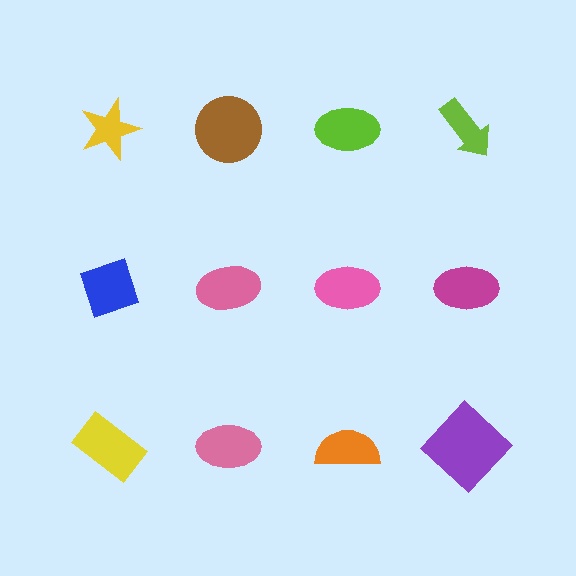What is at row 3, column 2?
A pink ellipse.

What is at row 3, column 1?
A yellow rectangle.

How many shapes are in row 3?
4 shapes.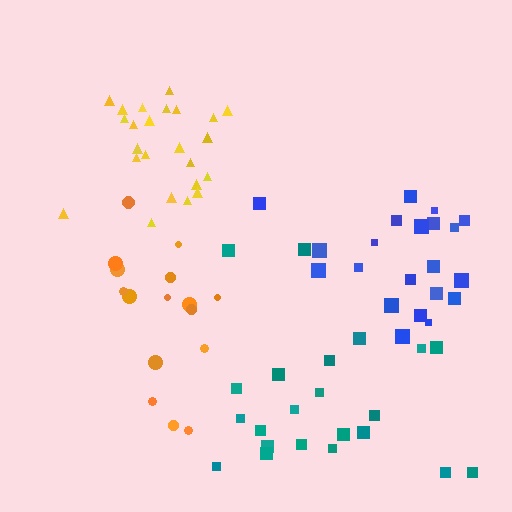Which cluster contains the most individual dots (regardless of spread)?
Yellow (24).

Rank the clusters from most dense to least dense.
yellow, blue, teal, orange.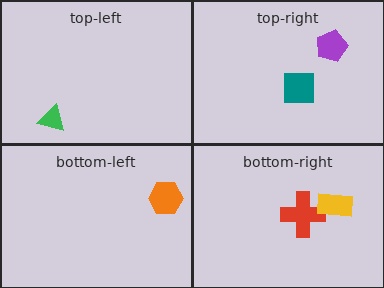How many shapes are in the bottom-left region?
1.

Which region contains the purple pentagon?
The top-right region.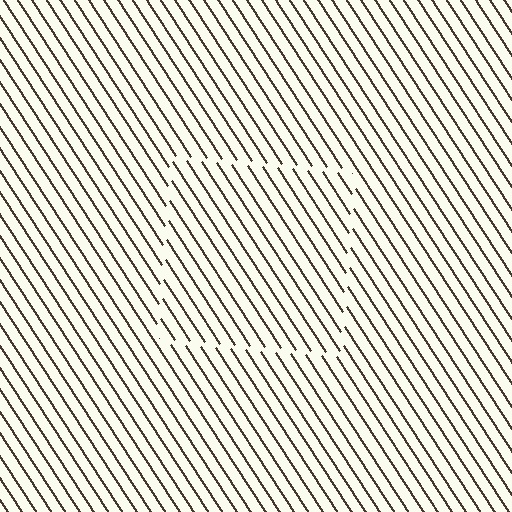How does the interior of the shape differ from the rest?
The interior of the shape contains the same grating, shifted by half a period — the contour is defined by the phase discontinuity where line-ends from the inner and outer gratings abut.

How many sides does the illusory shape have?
4 sides — the line-ends trace a square.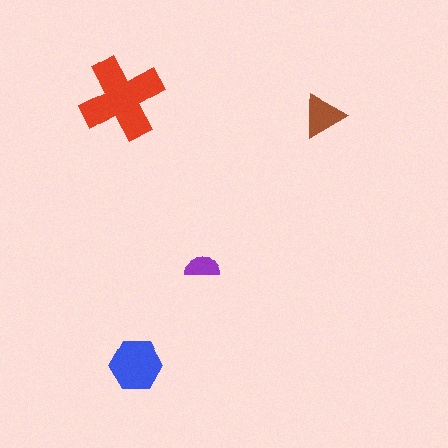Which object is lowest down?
The blue hexagon is bottommost.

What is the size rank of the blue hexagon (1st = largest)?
2nd.